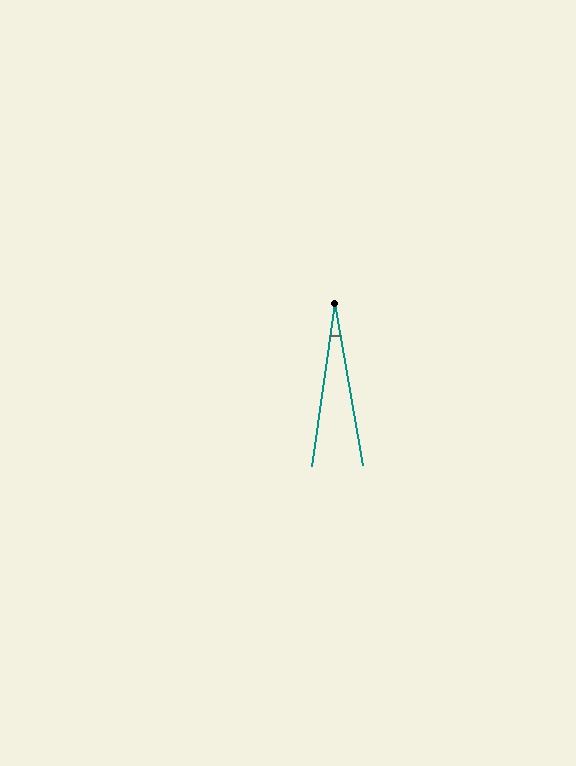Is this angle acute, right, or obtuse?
It is acute.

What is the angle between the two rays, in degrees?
Approximately 18 degrees.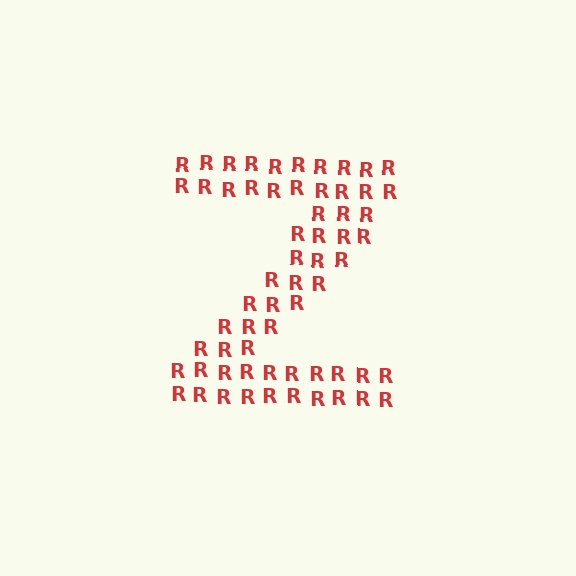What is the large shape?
The large shape is the letter Z.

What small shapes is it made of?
It is made of small letter R's.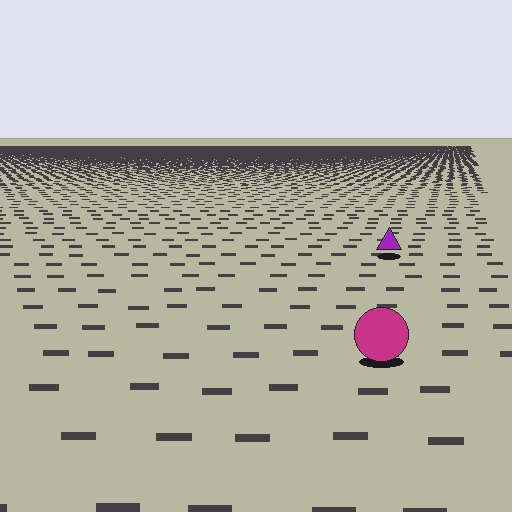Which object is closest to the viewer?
The magenta circle is closest. The texture marks near it are larger and more spread out.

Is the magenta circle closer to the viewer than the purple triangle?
Yes. The magenta circle is closer — you can tell from the texture gradient: the ground texture is coarser near it.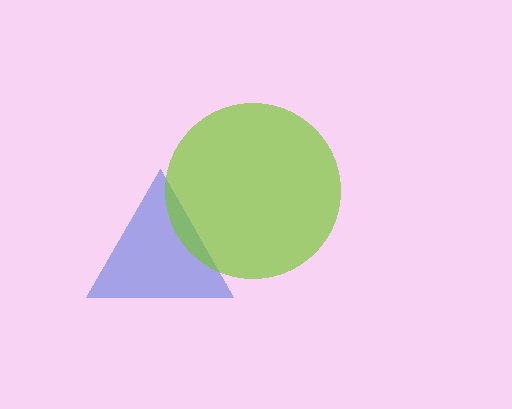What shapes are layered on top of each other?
The layered shapes are: a blue triangle, a lime circle.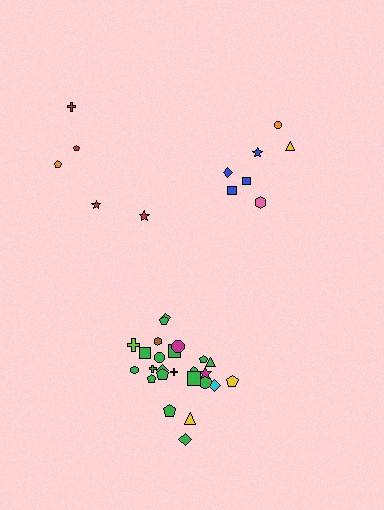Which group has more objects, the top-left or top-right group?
The top-right group.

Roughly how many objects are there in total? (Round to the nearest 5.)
Roughly 35 objects in total.